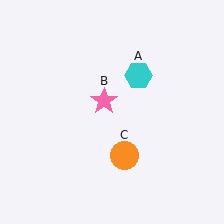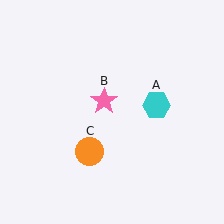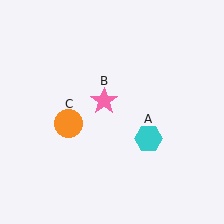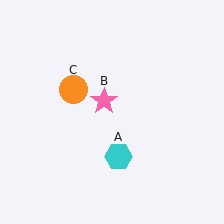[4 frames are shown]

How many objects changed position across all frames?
2 objects changed position: cyan hexagon (object A), orange circle (object C).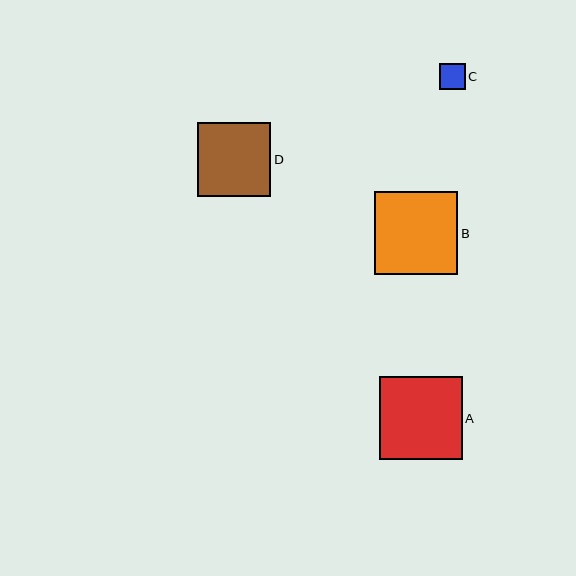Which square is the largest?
Square B is the largest with a size of approximately 84 pixels.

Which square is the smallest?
Square C is the smallest with a size of approximately 25 pixels.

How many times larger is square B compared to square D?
Square B is approximately 1.1 times the size of square D.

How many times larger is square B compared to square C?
Square B is approximately 3.3 times the size of square C.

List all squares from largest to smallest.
From largest to smallest: B, A, D, C.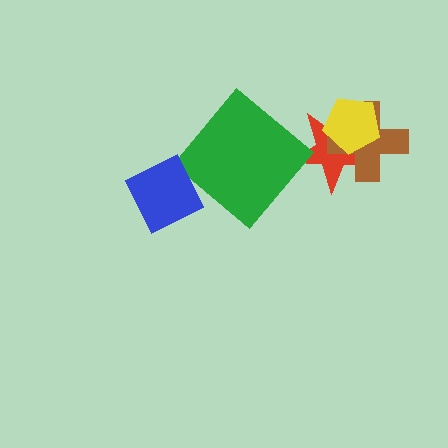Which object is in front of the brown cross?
The yellow pentagon is in front of the brown cross.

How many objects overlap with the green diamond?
0 objects overlap with the green diamond.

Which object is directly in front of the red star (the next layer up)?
The brown cross is directly in front of the red star.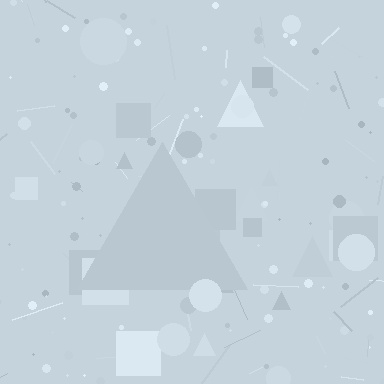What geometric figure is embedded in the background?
A triangle is embedded in the background.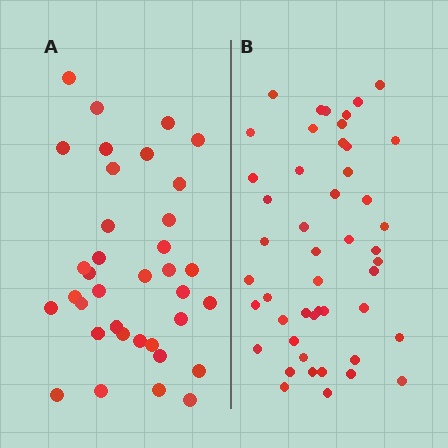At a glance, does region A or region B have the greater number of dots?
Region B (the right region) has more dots.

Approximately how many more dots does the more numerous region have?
Region B has roughly 12 or so more dots than region A.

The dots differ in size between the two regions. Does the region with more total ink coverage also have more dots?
No. Region A has more total ink coverage because its dots are larger, but region B actually contains more individual dots. Total area can be misleading — the number of items is what matters here.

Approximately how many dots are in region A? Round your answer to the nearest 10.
About 40 dots. (The exact count is 36, which rounds to 40.)